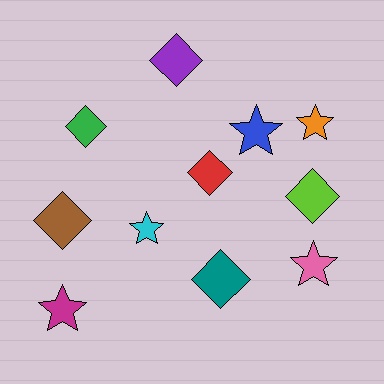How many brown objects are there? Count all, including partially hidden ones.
There is 1 brown object.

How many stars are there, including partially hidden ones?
There are 5 stars.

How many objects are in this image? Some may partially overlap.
There are 11 objects.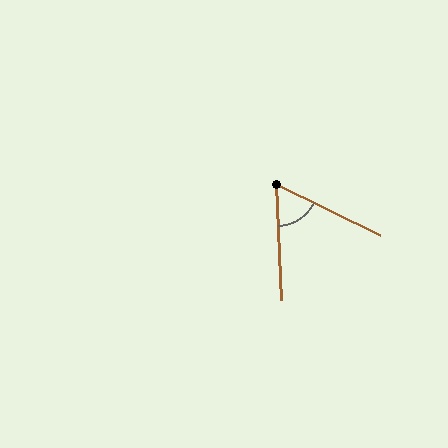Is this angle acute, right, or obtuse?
It is acute.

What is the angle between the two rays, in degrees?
Approximately 62 degrees.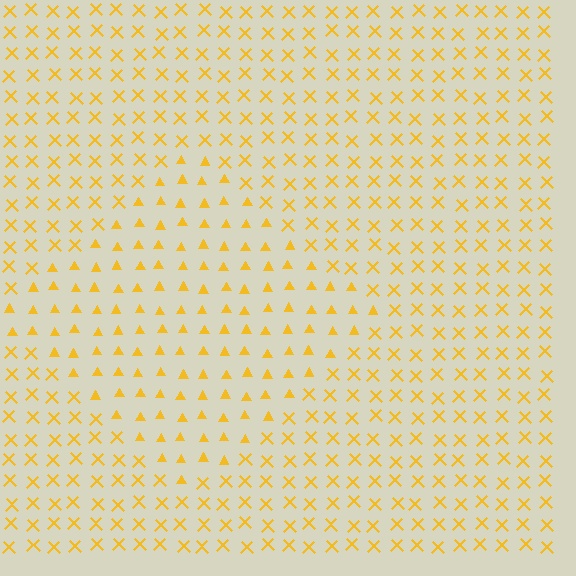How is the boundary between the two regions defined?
The boundary is defined by a change in element shape: triangles inside vs. X marks outside. All elements share the same color and spacing.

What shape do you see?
I see a diamond.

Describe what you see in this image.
The image is filled with small yellow elements arranged in a uniform grid. A diamond-shaped region contains triangles, while the surrounding area contains X marks. The boundary is defined purely by the change in element shape.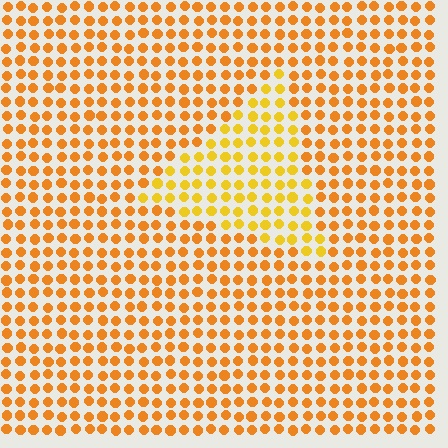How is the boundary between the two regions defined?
The boundary is defined purely by a slight shift in hue (about 20 degrees). Spacing, size, and orientation are identical on both sides.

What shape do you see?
I see a triangle.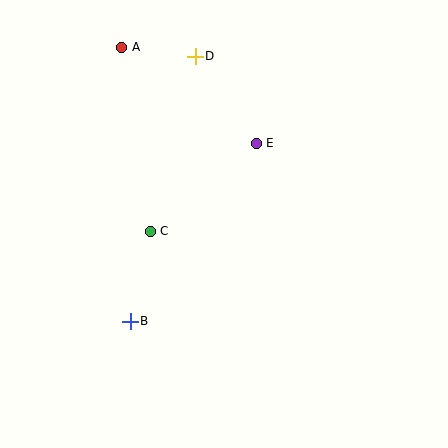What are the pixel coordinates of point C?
Point C is at (150, 231).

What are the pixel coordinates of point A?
Point A is at (122, 47).